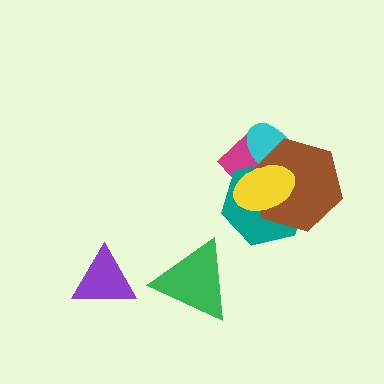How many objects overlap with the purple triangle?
0 objects overlap with the purple triangle.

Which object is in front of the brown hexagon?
The yellow ellipse is in front of the brown hexagon.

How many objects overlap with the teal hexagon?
4 objects overlap with the teal hexagon.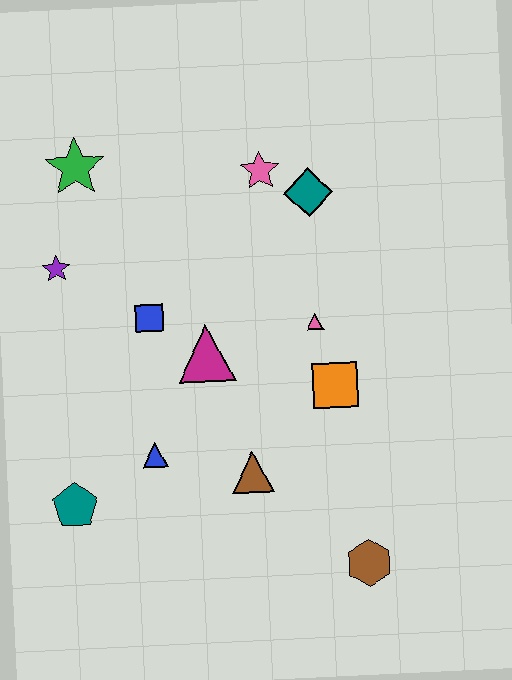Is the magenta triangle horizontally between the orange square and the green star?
Yes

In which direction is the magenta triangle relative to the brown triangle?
The magenta triangle is above the brown triangle.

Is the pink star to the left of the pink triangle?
Yes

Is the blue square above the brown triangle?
Yes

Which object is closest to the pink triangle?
The orange square is closest to the pink triangle.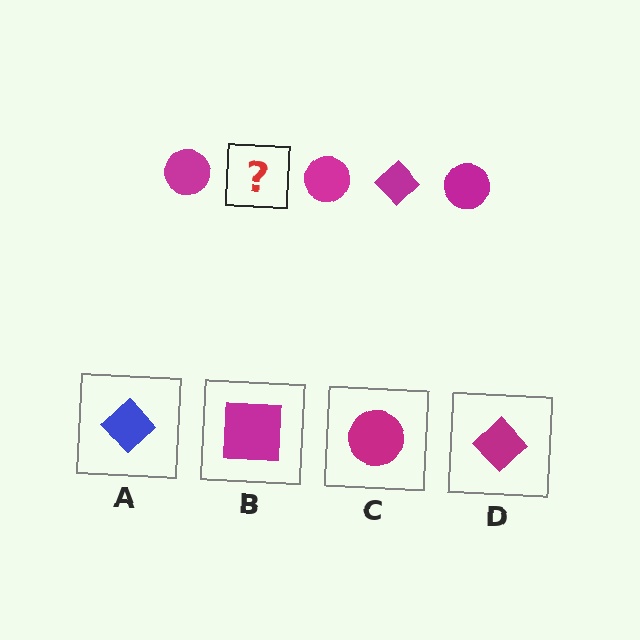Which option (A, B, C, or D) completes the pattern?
D.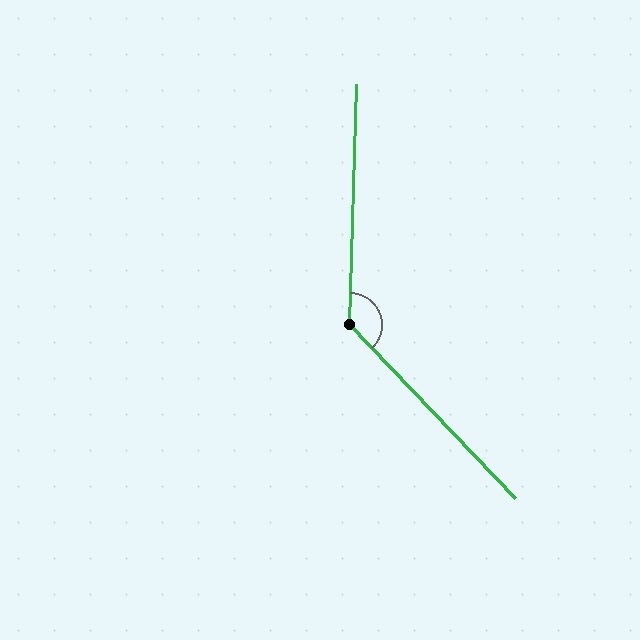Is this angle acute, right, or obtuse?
It is obtuse.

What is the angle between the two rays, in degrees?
Approximately 134 degrees.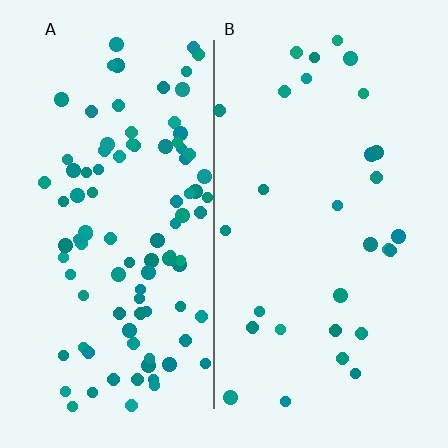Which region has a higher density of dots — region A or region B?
A (the left).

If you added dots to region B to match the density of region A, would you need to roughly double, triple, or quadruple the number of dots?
Approximately triple.